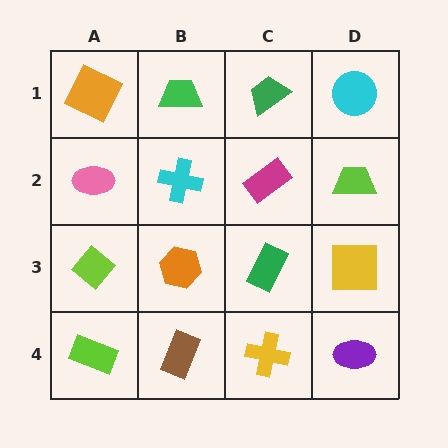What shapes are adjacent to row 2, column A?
An orange square (row 1, column A), a lime diamond (row 3, column A), a cyan cross (row 2, column B).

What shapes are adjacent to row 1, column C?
A magenta rectangle (row 2, column C), a green trapezoid (row 1, column B), a cyan circle (row 1, column D).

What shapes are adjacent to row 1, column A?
A pink ellipse (row 2, column A), a green trapezoid (row 1, column B).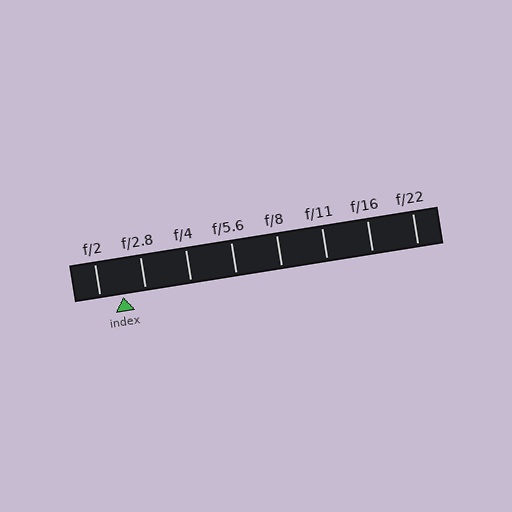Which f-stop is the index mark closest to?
The index mark is closest to f/2.8.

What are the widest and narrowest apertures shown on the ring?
The widest aperture shown is f/2 and the narrowest is f/22.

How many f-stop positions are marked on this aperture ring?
There are 8 f-stop positions marked.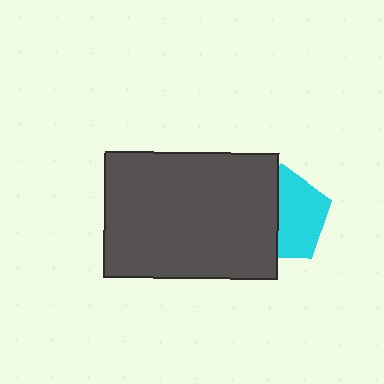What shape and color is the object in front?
The object in front is a dark gray rectangle.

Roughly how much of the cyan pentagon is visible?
About half of it is visible (roughly 53%).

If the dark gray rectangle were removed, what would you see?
You would see the complete cyan pentagon.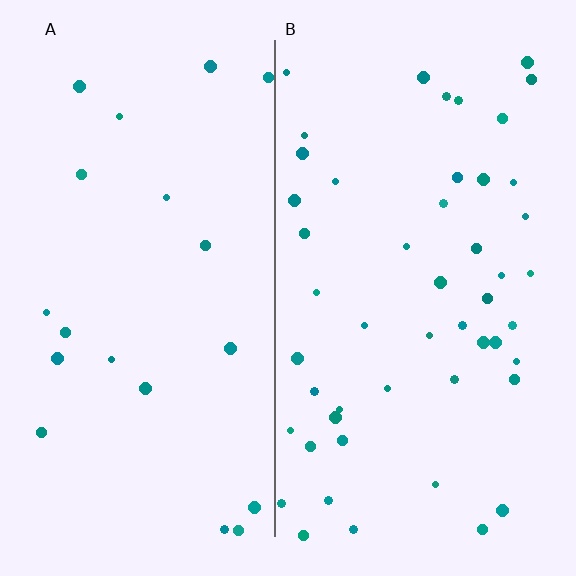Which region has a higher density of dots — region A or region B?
B (the right).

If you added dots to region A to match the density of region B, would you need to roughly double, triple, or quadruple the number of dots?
Approximately triple.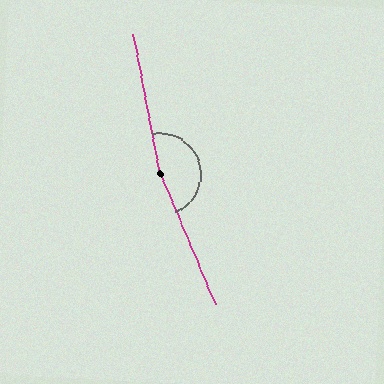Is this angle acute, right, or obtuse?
It is obtuse.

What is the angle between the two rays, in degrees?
Approximately 168 degrees.